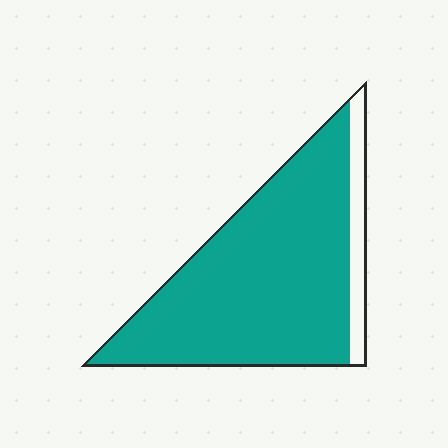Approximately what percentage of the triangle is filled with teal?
Approximately 90%.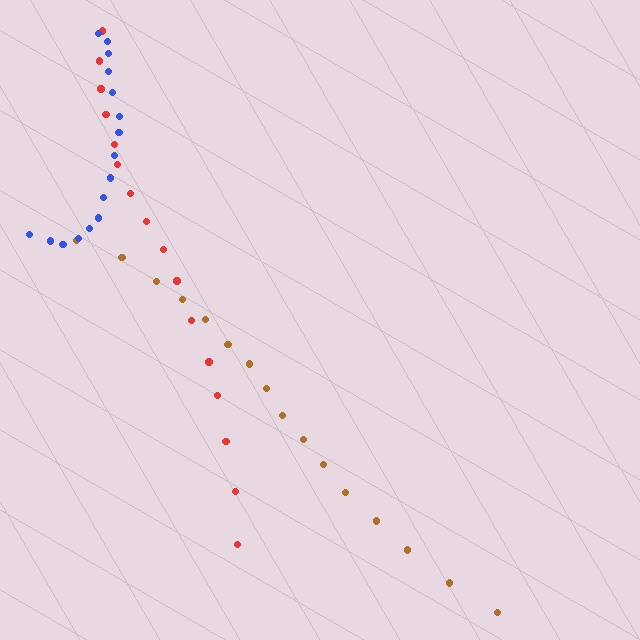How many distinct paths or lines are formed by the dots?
There are 3 distinct paths.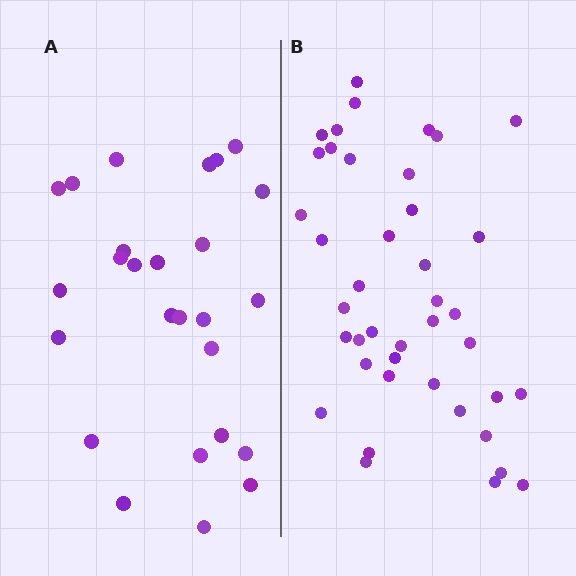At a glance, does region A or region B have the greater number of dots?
Region B (the right region) has more dots.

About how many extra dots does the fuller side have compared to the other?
Region B has approximately 15 more dots than region A.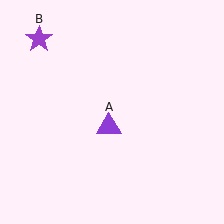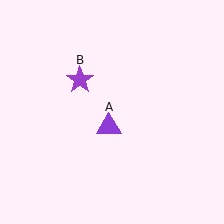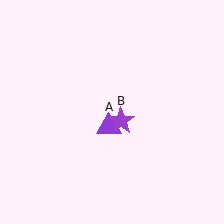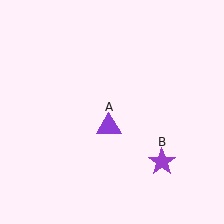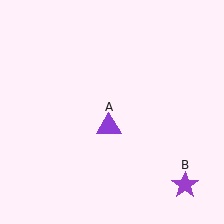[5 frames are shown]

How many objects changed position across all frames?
1 object changed position: purple star (object B).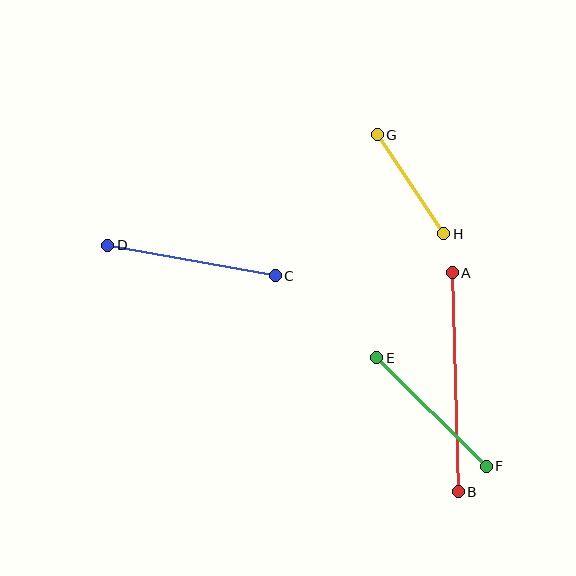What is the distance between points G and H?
The distance is approximately 119 pixels.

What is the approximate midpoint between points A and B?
The midpoint is at approximately (455, 382) pixels.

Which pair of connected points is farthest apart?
Points A and B are farthest apart.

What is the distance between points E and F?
The distance is approximately 154 pixels.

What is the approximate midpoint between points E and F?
The midpoint is at approximately (431, 412) pixels.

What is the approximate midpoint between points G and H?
The midpoint is at approximately (411, 184) pixels.